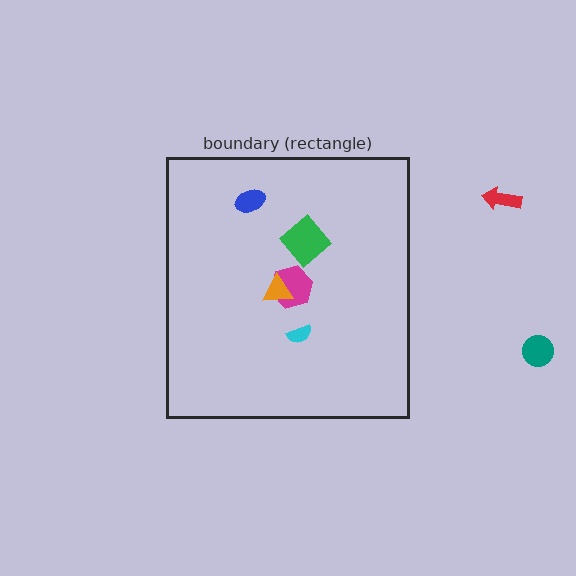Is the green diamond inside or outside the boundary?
Inside.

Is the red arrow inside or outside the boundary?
Outside.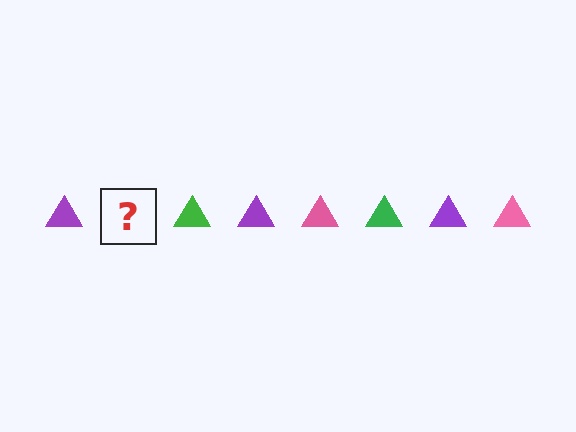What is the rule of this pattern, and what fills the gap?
The rule is that the pattern cycles through purple, pink, green triangles. The gap should be filled with a pink triangle.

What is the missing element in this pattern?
The missing element is a pink triangle.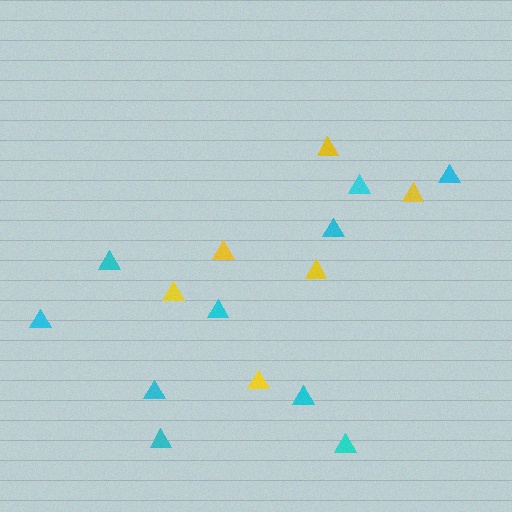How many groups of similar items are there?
There are 2 groups: one group of yellow triangles (6) and one group of cyan triangles (10).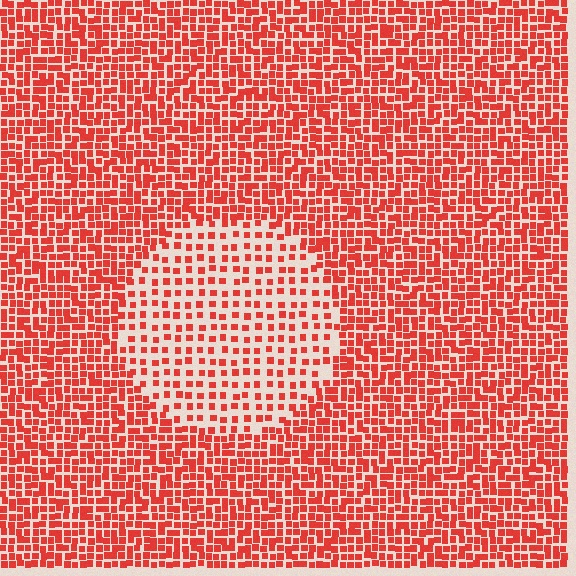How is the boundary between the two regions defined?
The boundary is defined by a change in element density (approximately 2.1x ratio). All elements are the same color, size, and shape.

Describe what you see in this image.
The image contains small red elements arranged at two different densities. A circle-shaped region is visible where the elements are less densely packed than the surrounding area.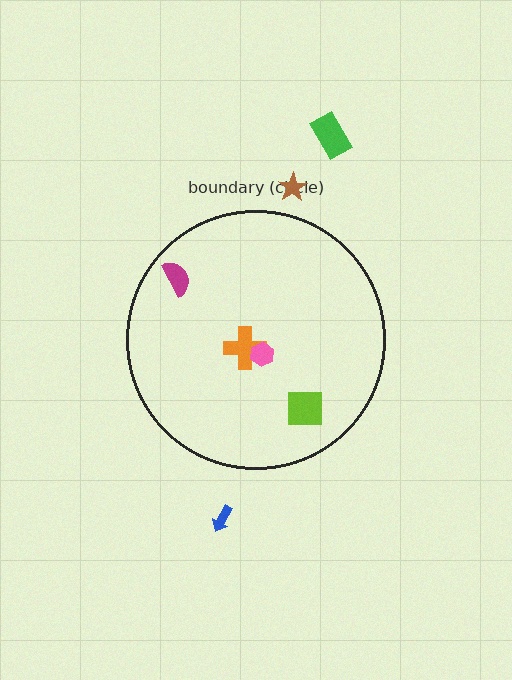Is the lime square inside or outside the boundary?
Inside.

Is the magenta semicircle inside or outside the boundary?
Inside.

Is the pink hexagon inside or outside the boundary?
Inside.